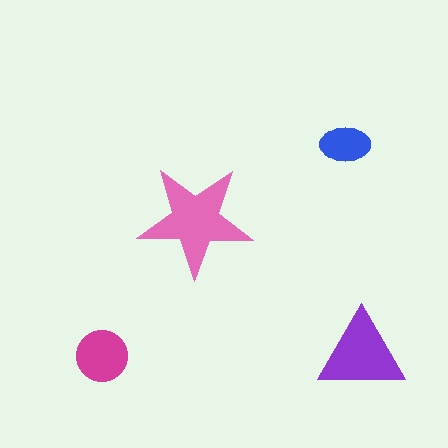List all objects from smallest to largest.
The blue ellipse, the magenta circle, the purple triangle, the pink star.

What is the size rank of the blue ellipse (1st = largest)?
4th.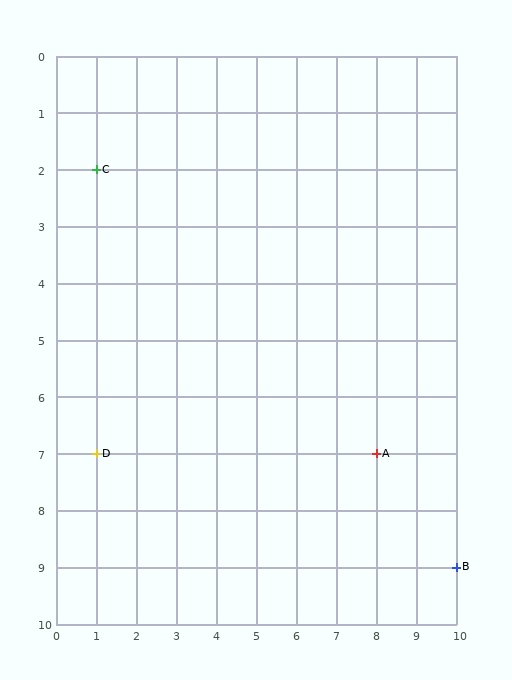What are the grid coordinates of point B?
Point B is at grid coordinates (10, 9).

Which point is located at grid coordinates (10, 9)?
Point B is at (10, 9).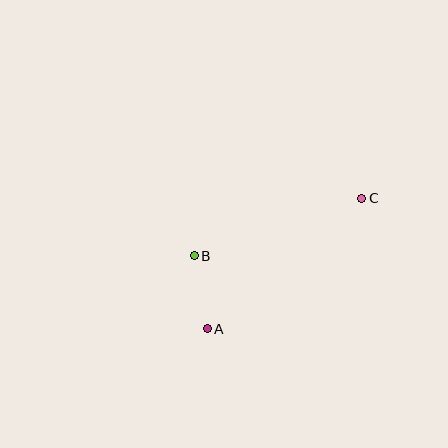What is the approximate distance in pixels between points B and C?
The distance between B and C is approximately 177 pixels.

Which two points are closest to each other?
Points A and B are closest to each other.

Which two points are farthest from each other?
Points A and C are farthest from each other.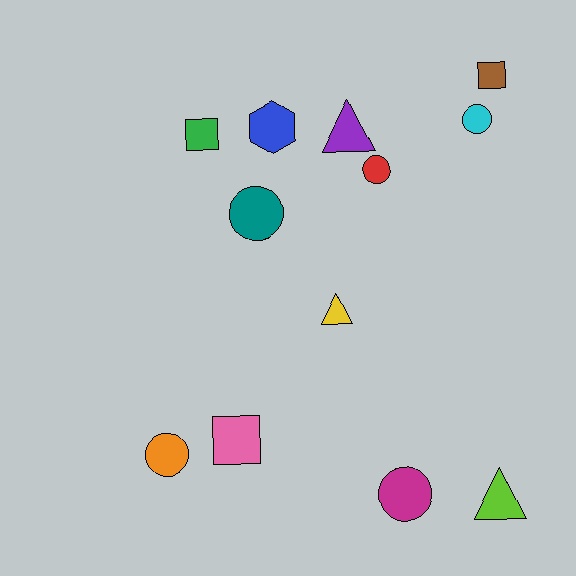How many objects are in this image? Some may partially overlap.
There are 12 objects.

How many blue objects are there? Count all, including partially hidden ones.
There is 1 blue object.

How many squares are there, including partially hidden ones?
There are 3 squares.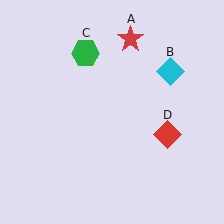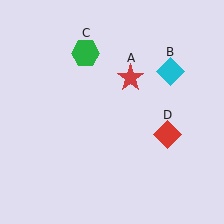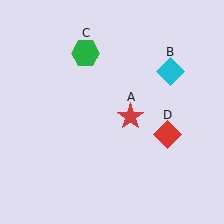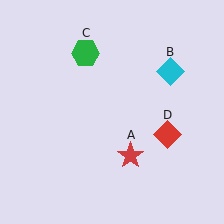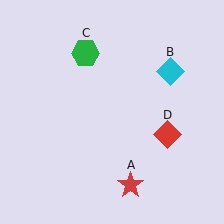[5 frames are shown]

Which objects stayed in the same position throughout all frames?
Cyan diamond (object B) and green hexagon (object C) and red diamond (object D) remained stationary.